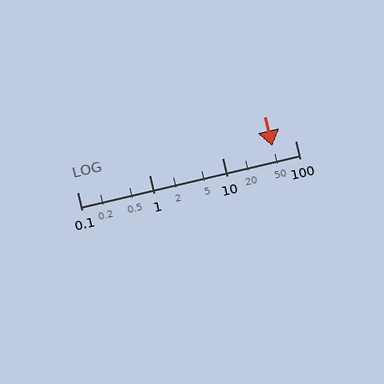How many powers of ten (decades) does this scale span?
The scale spans 3 decades, from 0.1 to 100.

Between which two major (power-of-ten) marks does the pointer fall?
The pointer is between 10 and 100.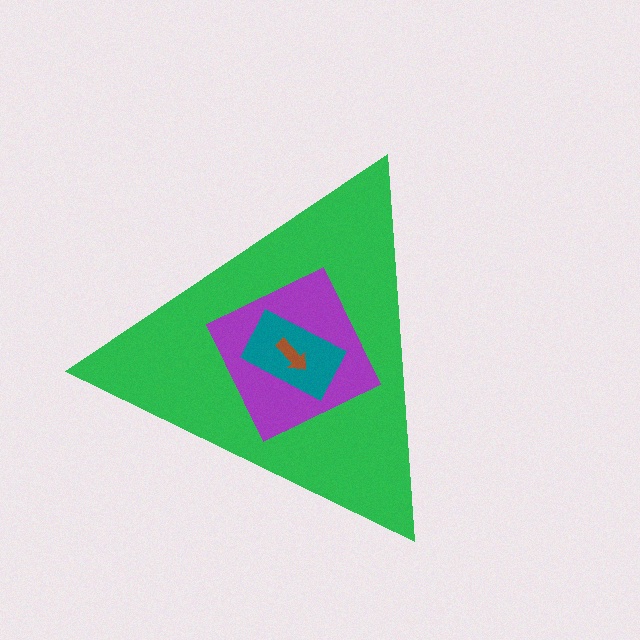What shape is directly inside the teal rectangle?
The brown arrow.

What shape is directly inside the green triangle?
The purple diamond.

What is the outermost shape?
The green triangle.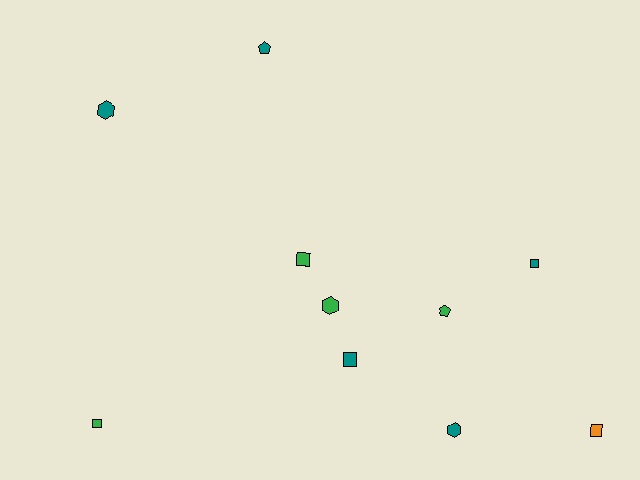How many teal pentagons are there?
There is 1 teal pentagon.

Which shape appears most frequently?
Square, with 5 objects.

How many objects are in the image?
There are 10 objects.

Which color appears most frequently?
Teal, with 5 objects.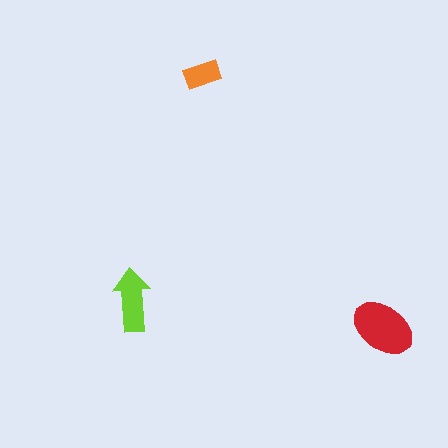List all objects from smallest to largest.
The orange rectangle, the lime arrow, the red ellipse.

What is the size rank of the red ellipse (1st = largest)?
1st.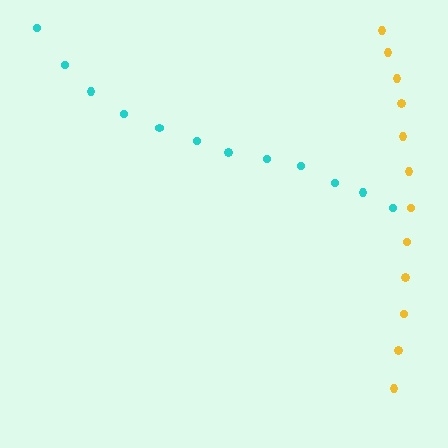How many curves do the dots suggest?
There are 2 distinct paths.